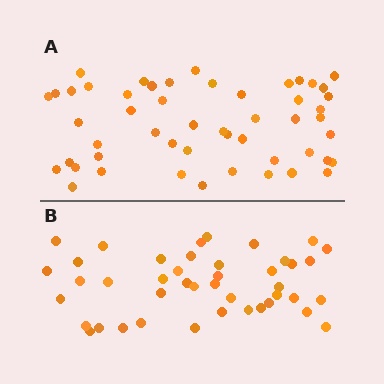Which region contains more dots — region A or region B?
Region A (the top region) has more dots.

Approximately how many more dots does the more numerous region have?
Region A has roughly 8 or so more dots than region B.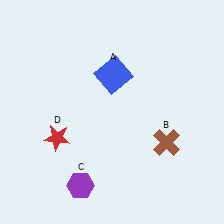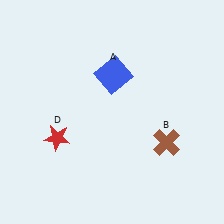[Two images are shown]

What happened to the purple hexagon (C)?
The purple hexagon (C) was removed in Image 2. It was in the bottom-left area of Image 1.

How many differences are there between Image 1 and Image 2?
There is 1 difference between the two images.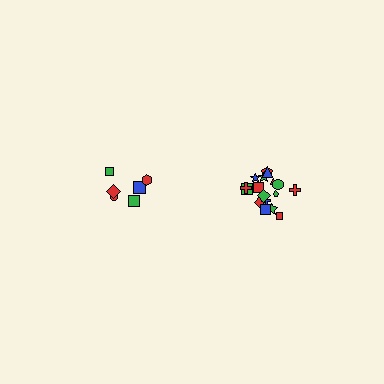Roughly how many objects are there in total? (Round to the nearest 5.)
Roughly 25 objects in total.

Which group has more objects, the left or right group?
The right group.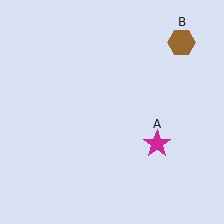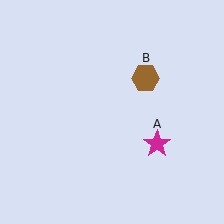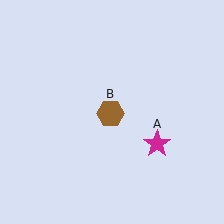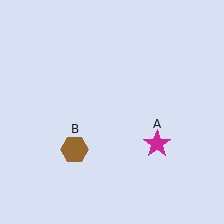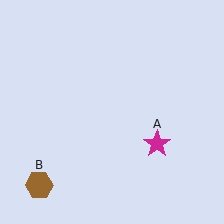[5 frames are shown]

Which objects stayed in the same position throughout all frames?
Magenta star (object A) remained stationary.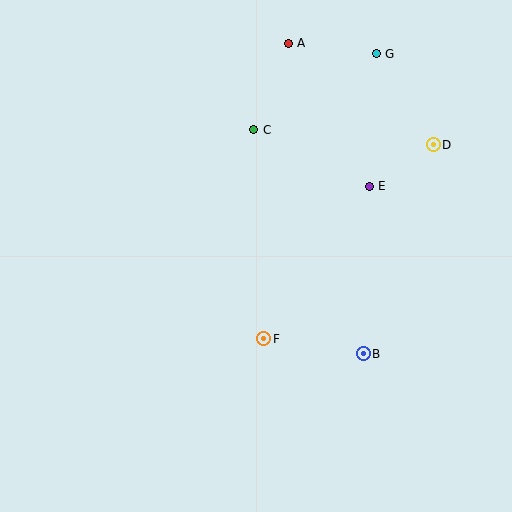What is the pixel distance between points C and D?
The distance between C and D is 180 pixels.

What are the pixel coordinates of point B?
Point B is at (363, 354).